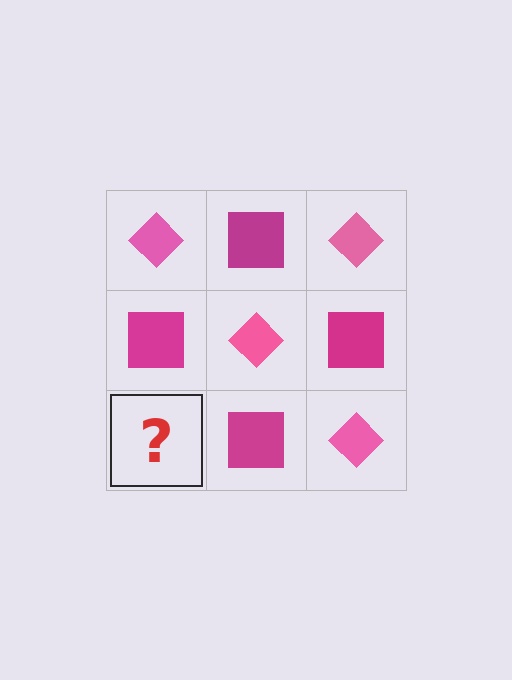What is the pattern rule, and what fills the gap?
The rule is that it alternates pink diamond and magenta square in a checkerboard pattern. The gap should be filled with a pink diamond.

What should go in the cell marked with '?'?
The missing cell should contain a pink diamond.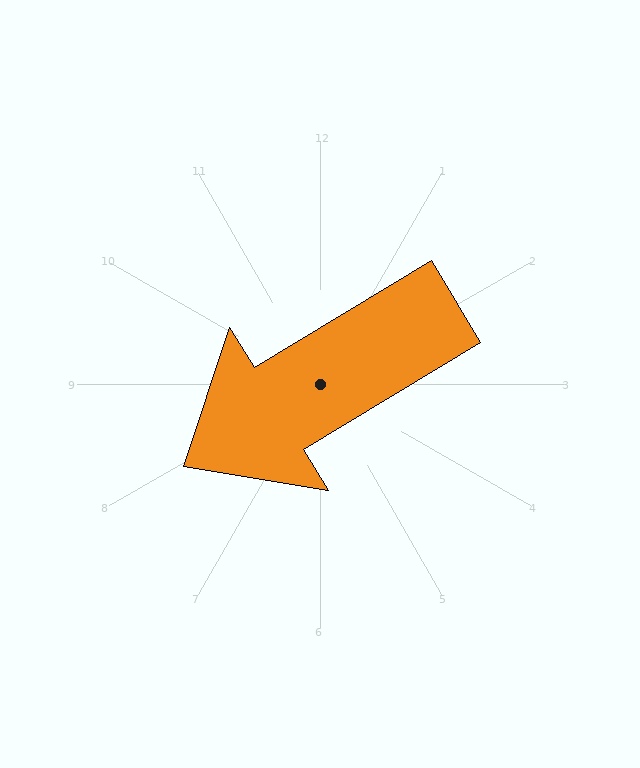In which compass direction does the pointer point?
Southwest.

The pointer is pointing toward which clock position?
Roughly 8 o'clock.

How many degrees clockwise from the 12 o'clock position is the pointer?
Approximately 239 degrees.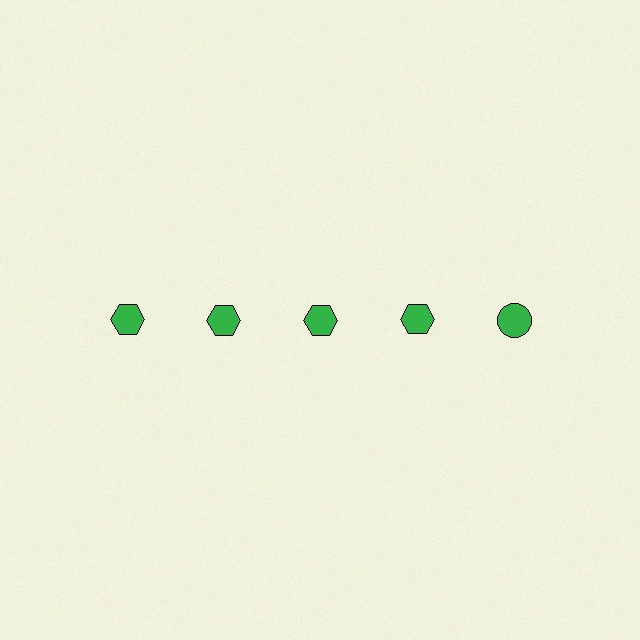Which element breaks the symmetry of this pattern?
The green circle in the top row, rightmost column breaks the symmetry. All other shapes are green hexagons.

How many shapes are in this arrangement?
There are 5 shapes arranged in a grid pattern.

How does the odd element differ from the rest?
It has a different shape: circle instead of hexagon.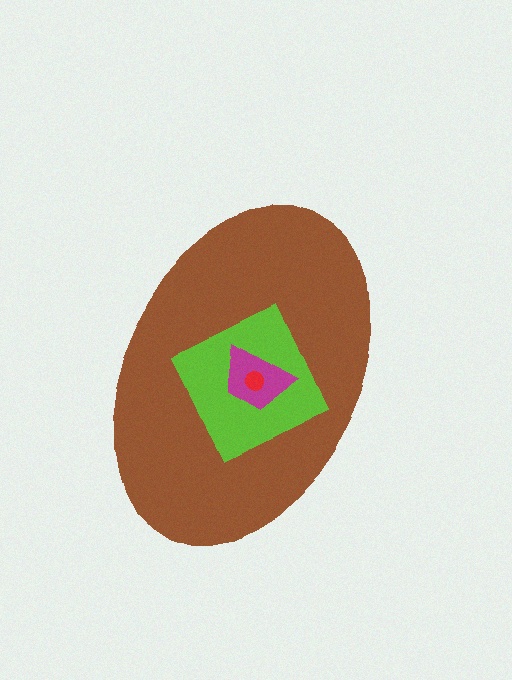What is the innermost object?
The red circle.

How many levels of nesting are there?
4.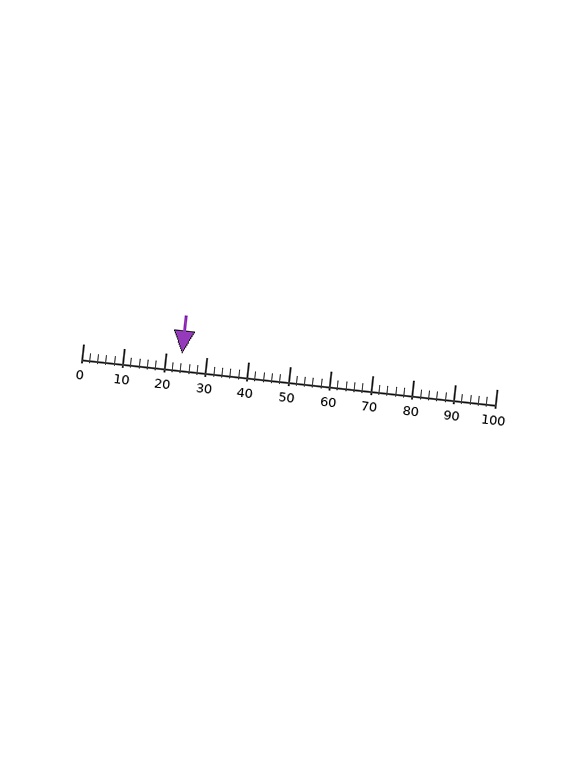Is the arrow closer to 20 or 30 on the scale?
The arrow is closer to 20.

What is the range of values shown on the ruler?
The ruler shows values from 0 to 100.